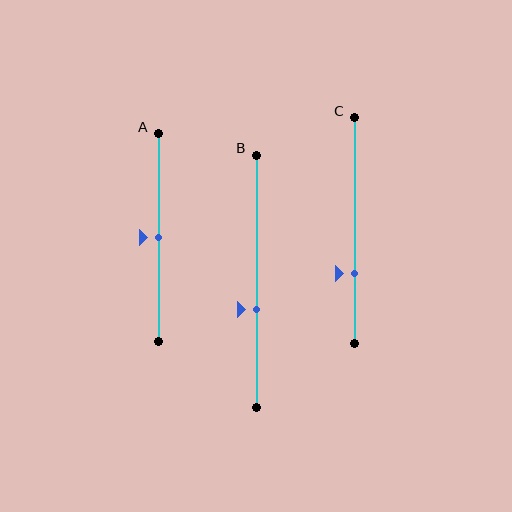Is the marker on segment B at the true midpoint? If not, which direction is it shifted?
No, the marker on segment B is shifted downward by about 11% of the segment length.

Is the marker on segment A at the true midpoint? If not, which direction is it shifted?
Yes, the marker on segment A is at the true midpoint.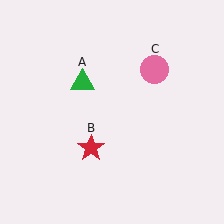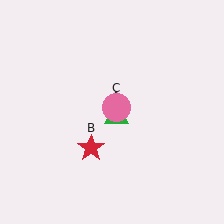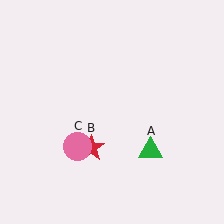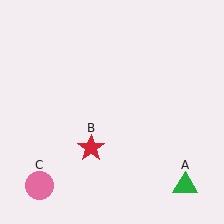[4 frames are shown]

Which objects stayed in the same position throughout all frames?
Red star (object B) remained stationary.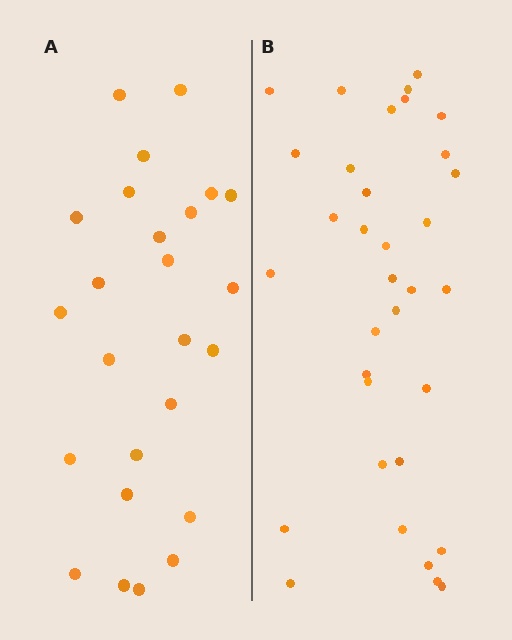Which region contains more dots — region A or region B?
Region B (the right region) has more dots.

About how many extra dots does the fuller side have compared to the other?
Region B has roughly 8 or so more dots than region A.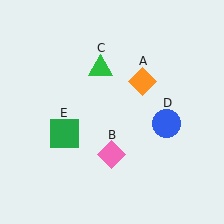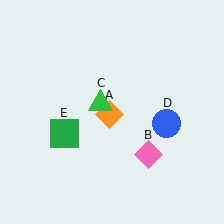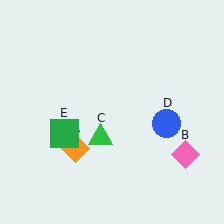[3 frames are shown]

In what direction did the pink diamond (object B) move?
The pink diamond (object B) moved right.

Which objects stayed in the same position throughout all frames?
Blue circle (object D) and green square (object E) remained stationary.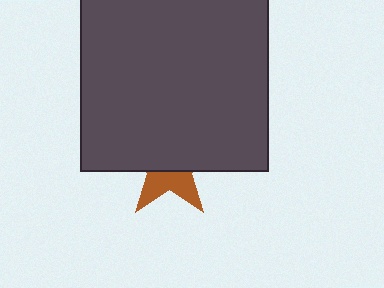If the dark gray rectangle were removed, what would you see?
You would see the complete brown star.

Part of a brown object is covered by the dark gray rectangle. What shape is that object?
It is a star.